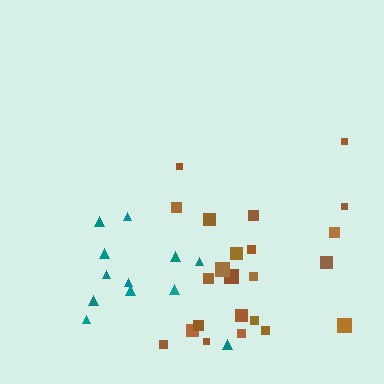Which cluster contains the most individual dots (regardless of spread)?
Brown (23).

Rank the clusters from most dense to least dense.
teal, brown.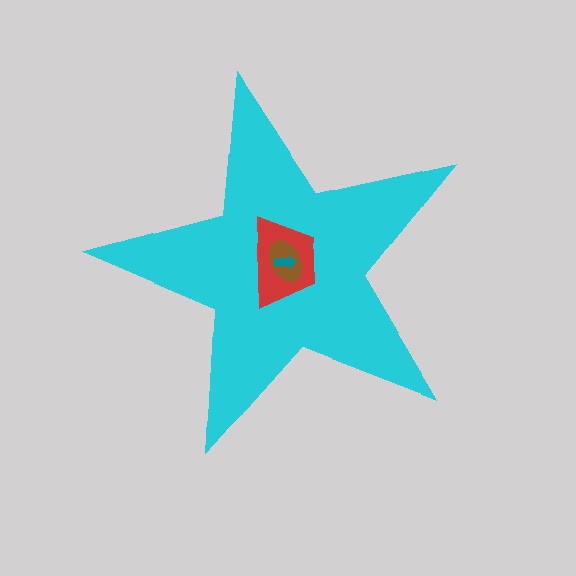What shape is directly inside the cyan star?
The red trapezoid.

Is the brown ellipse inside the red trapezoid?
Yes.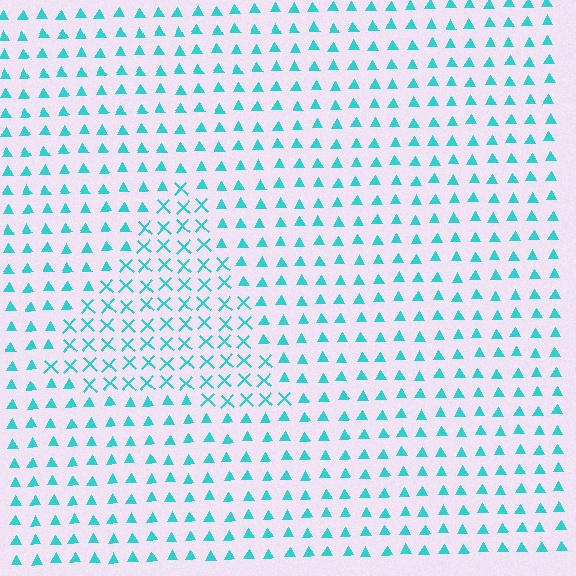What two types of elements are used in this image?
The image uses X marks inside the triangle region and triangles outside it.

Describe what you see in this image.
The image is filled with small cyan elements arranged in a uniform grid. A triangle-shaped region contains X marks, while the surrounding area contains triangles. The boundary is defined purely by the change in element shape.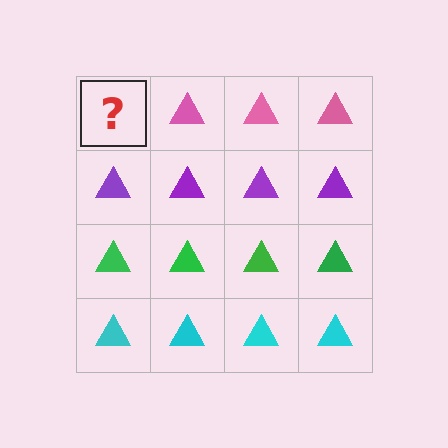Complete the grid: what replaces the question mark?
The question mark should be replaced with a pink triangle.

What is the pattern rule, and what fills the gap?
The rule is that each row has a consistent color. The gap should be filled with a pink triangle.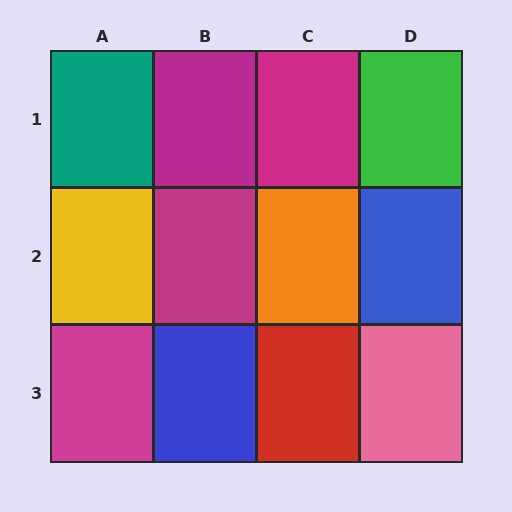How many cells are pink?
1 cell is pink.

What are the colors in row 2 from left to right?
Yellow, magenta, orange, blue.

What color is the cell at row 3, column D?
Pink.